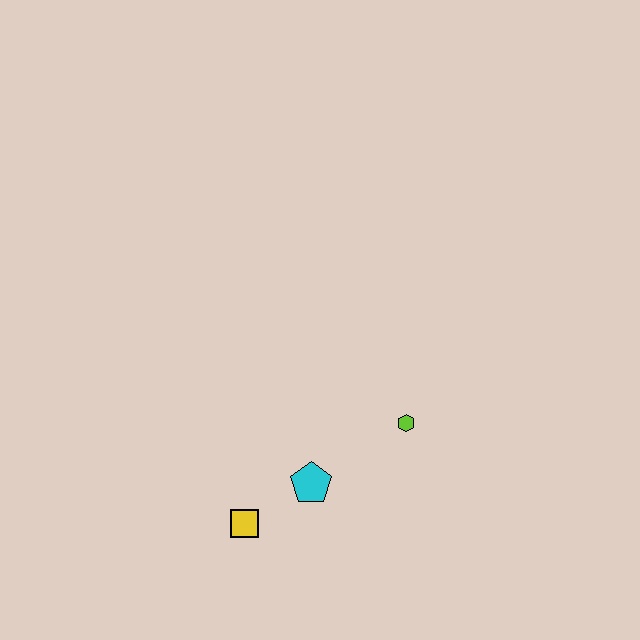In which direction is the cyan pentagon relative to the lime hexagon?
The cyan pentagon is to the left of the lime hexagon.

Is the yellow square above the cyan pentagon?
No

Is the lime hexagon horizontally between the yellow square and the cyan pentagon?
No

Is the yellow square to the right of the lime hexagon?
No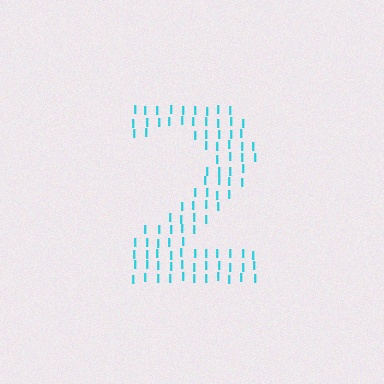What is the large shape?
The large shape is the digit 2.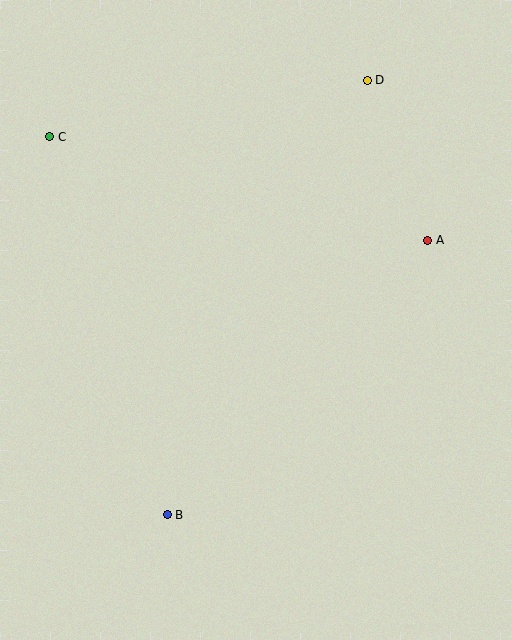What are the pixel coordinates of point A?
Point A is at (428, 240).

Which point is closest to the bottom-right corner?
Point B is closest to the bottom-right corner.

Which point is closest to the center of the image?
Point A at (428, 240) is closest to the center.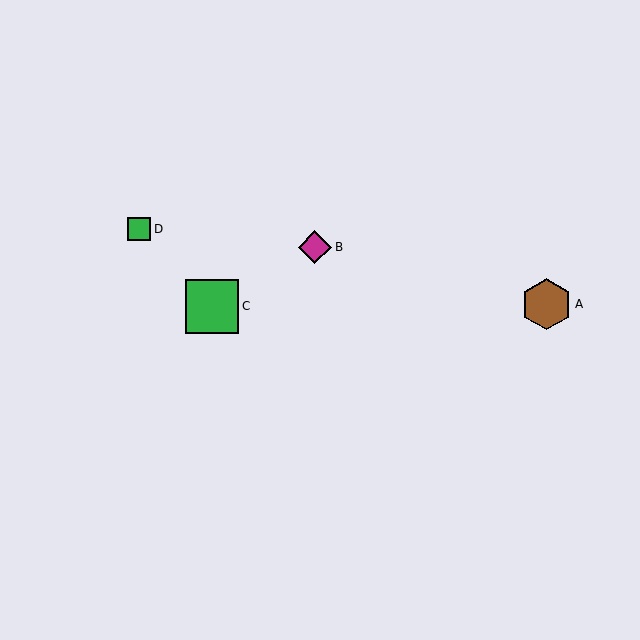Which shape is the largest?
The green square (labeled C) is the largest.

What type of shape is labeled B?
Shape B is a magenta diamond.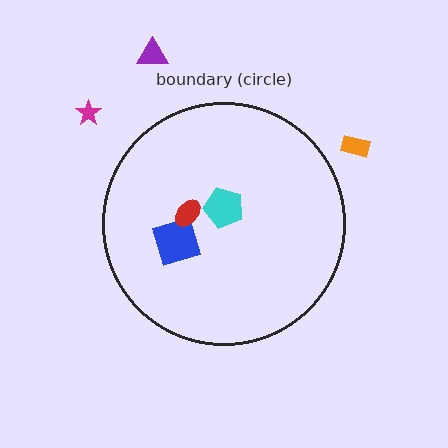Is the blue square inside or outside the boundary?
Inside.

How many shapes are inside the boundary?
3 inside, 3 outside.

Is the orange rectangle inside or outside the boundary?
Outside.